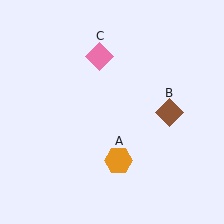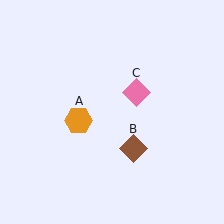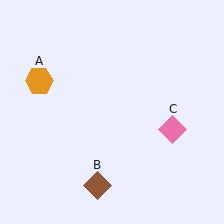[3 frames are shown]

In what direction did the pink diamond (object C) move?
The pink diamond (object C) moved down and to the right.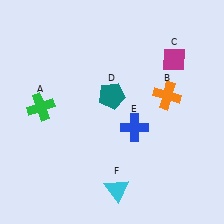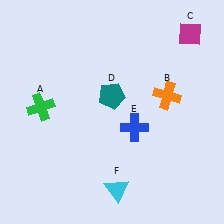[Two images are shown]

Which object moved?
The magenta diamond (C) moved up.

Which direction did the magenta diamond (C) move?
The magenta diamond (C) moved up.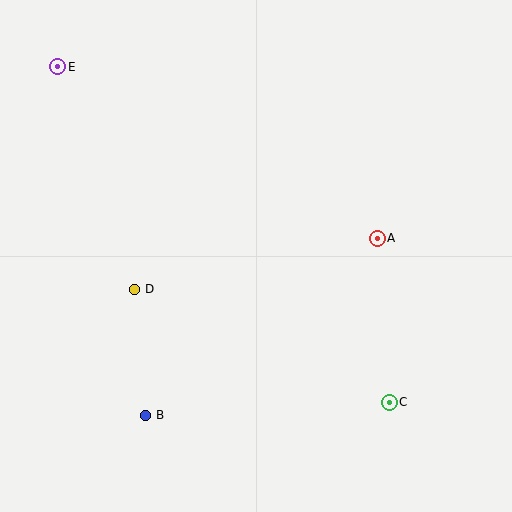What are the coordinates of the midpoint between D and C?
The midpoint between D and C is at (262, 346).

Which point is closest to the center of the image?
Point A at (377, 238) is closest to the center.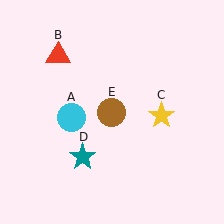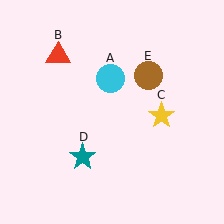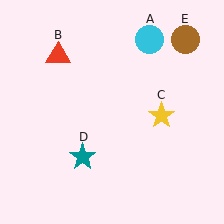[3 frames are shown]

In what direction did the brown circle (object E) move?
The brown circle (object E) moved up and to the right.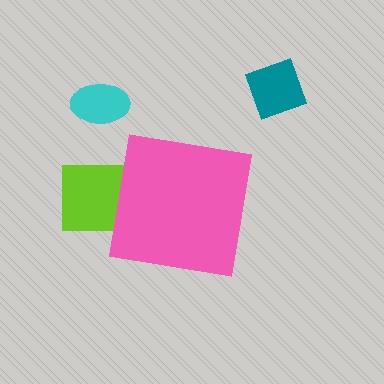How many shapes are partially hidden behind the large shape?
1 shape is partially hidden.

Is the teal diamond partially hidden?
No, the teal diamond is fully visible.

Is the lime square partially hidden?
Yes, the lime square is partially hidden behind the pink square.